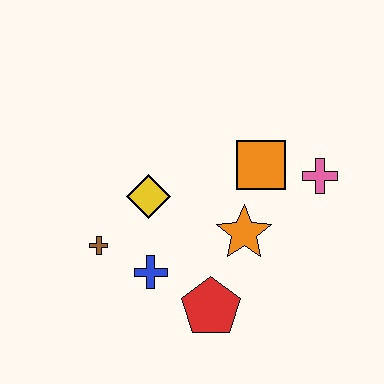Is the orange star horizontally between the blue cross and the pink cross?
Yes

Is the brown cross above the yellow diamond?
No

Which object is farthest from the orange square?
The brown cross is farthest from the orange square.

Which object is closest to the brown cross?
The blue cross is closest to the brown cross.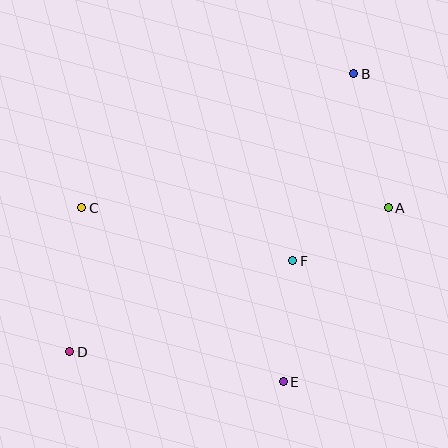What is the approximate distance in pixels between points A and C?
The distance between A and C is approximately 307 pixels.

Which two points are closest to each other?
Points A and F are closest to each other.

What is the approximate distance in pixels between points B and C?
The distance between B and C is approximately 303 pixels.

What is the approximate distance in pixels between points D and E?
The distance between D and E is approximately 216 pixels.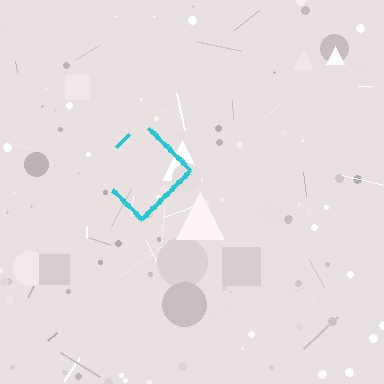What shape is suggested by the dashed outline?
The dashed outline suggests a diamond.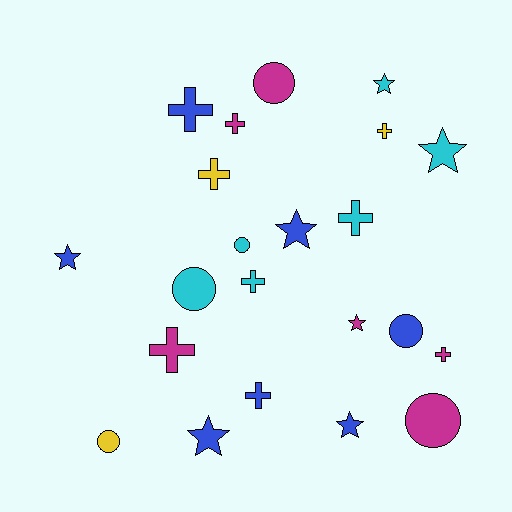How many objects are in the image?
There are 22 objects.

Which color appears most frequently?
Blue, with 7 objects.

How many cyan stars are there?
There are 2 cyan stars.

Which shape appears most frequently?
Cross, with 9 objects.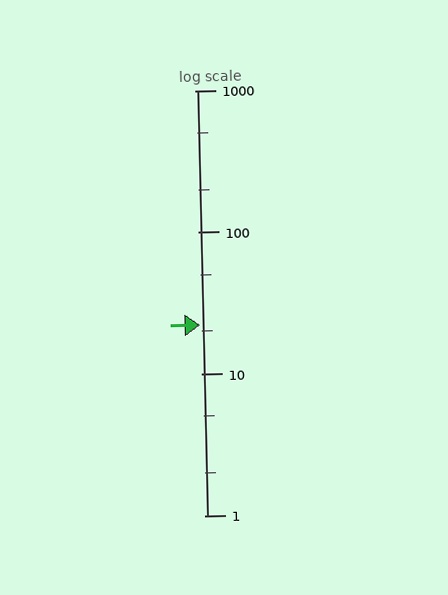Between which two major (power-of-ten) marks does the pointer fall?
The pointer is between 10 and 100.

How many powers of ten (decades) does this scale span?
The scale spans 3 decades, from 1 to 1000.